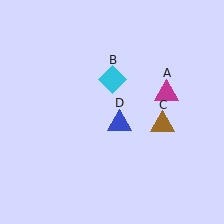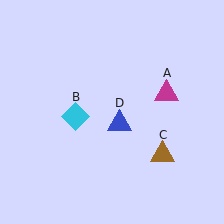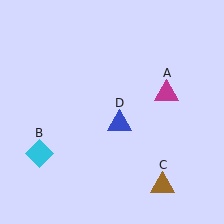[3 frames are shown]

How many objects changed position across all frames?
2 objects changed position: cyan diamond (object B), brown triangle (object C).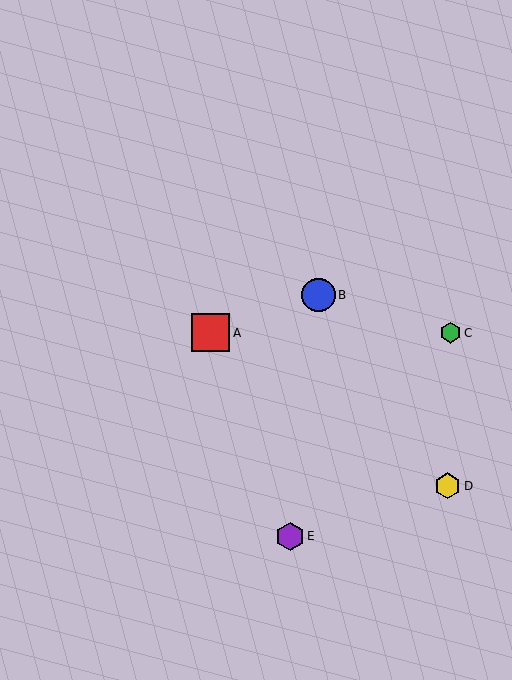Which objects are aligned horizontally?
Objects A, C are aligned horizontally.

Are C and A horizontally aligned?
Yes, both are at y≈333.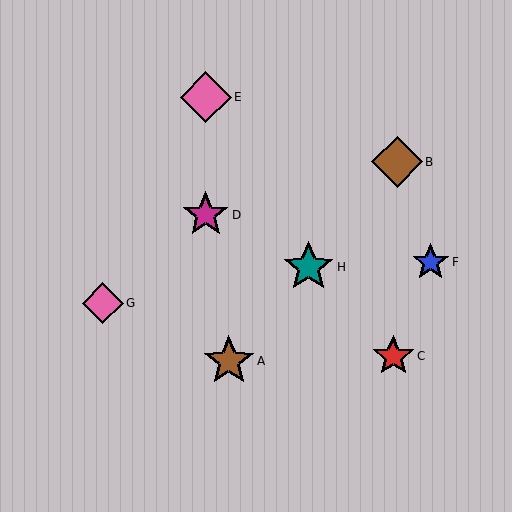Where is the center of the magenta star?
The center of the magenta star is at (206, 215).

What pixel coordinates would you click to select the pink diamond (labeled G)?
Click at (103, 303) to select the pink diamond G.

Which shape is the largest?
The pink diamond (labeled E) is the largest.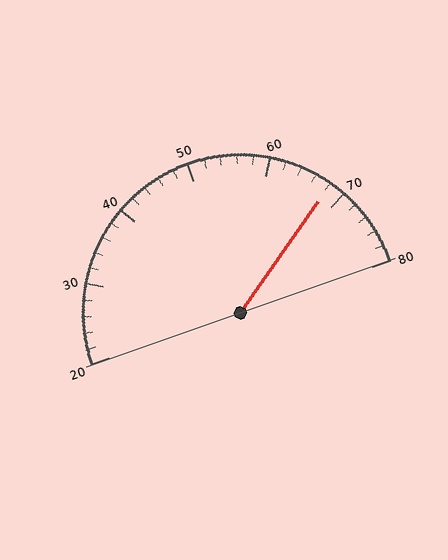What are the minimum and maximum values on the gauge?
The gauge ranges from 20 to 80.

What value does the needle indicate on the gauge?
The needle indicates approximately 68.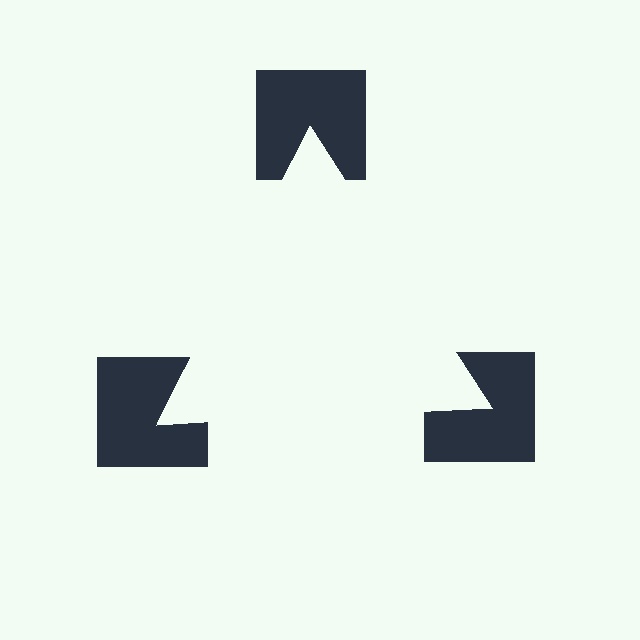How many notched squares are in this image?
There are 3 — one at each vertex of the illusory triangle.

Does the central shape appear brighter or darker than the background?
It typically appears slightly brighter than the background, even though no actual brightness change is drawn.